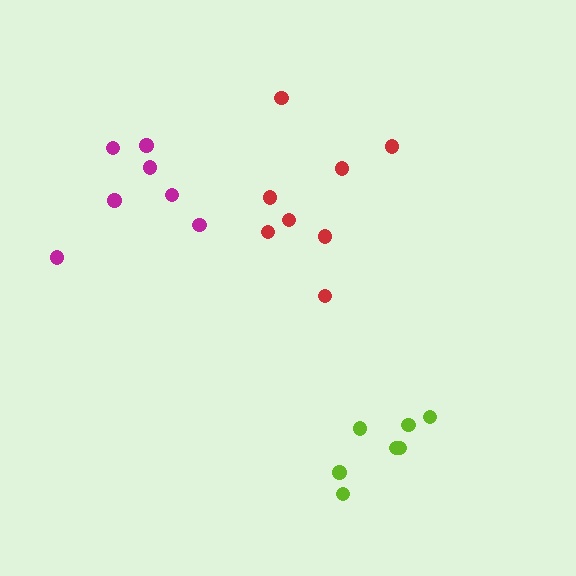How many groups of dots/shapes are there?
There are 3 groups.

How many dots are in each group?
Group 1: 7 dots, Group 2: 8 dots, Group 3: 7 dots (22 total).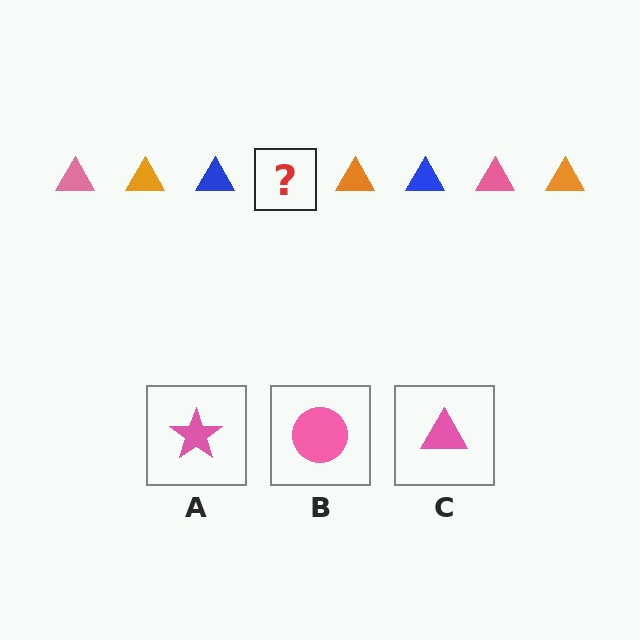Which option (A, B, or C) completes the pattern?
C.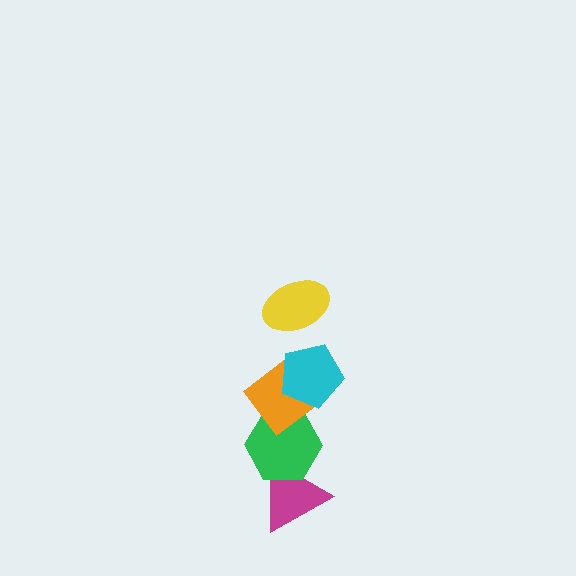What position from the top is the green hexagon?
The green hexagon is 4th from the top.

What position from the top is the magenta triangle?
The magenta triangle is 5th from the top.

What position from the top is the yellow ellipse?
The yellow ellipse is 1st from the top.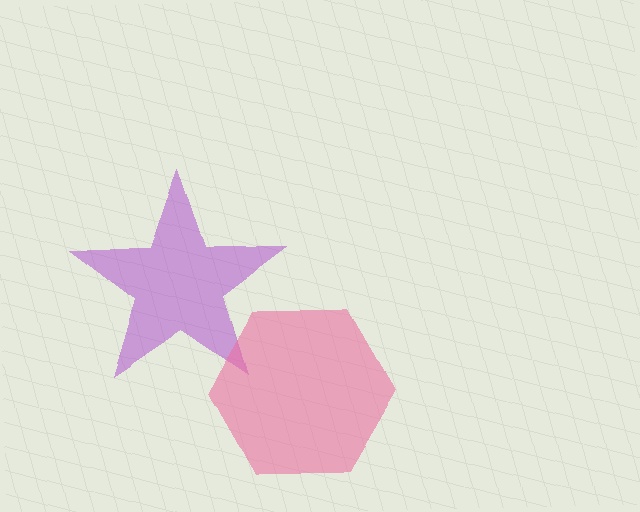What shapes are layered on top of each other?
The layered shapes are: a purple star, a pink hexagon.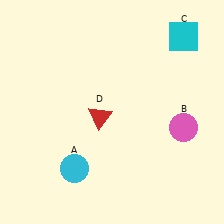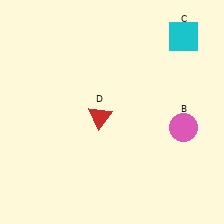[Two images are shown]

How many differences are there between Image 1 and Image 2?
There is 1 difference between the two images.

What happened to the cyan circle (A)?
The cyan circle (A) was removed in Image 2. It was in the bottom-left area of Image 1.